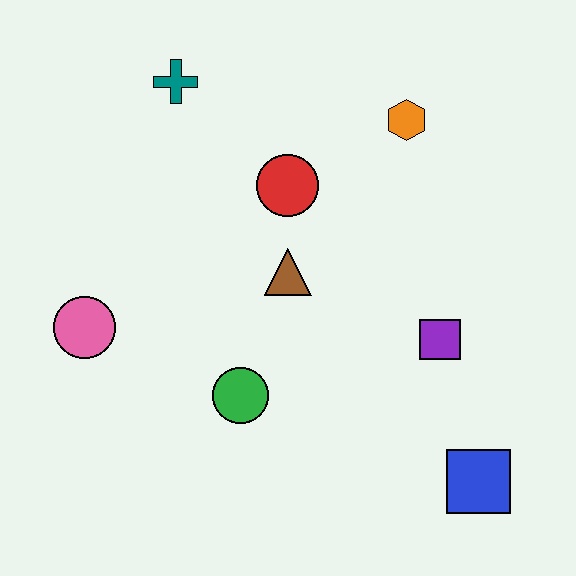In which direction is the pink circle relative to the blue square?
The pink circle is to the left of the blue square.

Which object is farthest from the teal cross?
The blue square is farthest from the teal cross.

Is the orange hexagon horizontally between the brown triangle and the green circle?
No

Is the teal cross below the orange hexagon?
No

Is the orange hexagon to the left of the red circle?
No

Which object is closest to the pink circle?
The green circle is closest to the pink circle.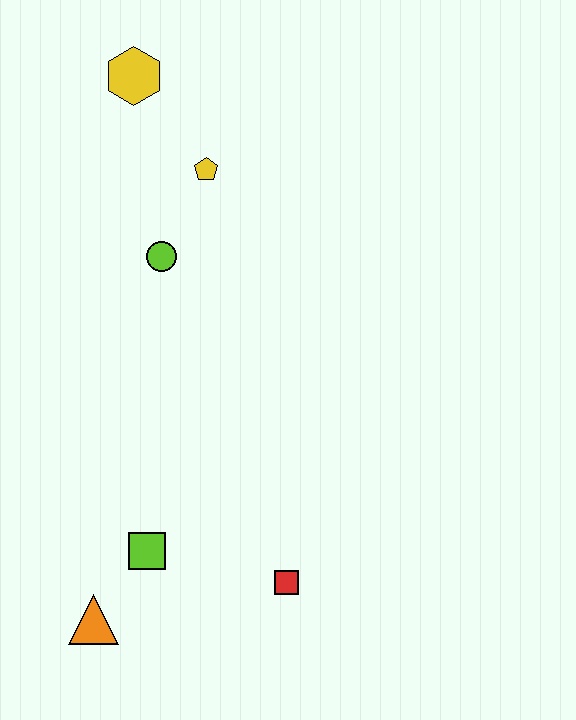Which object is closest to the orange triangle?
The lime square is closest to the orange triangle.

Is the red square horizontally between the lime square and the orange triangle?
No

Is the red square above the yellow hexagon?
No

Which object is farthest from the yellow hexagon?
The orange triangle is farthest from the yellow hexagon.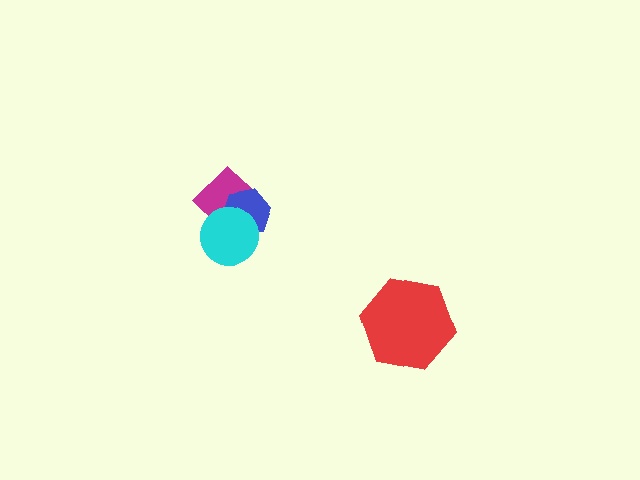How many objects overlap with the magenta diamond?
2 objects overlap with the magenta diamond.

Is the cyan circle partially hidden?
No, no other shape covers it.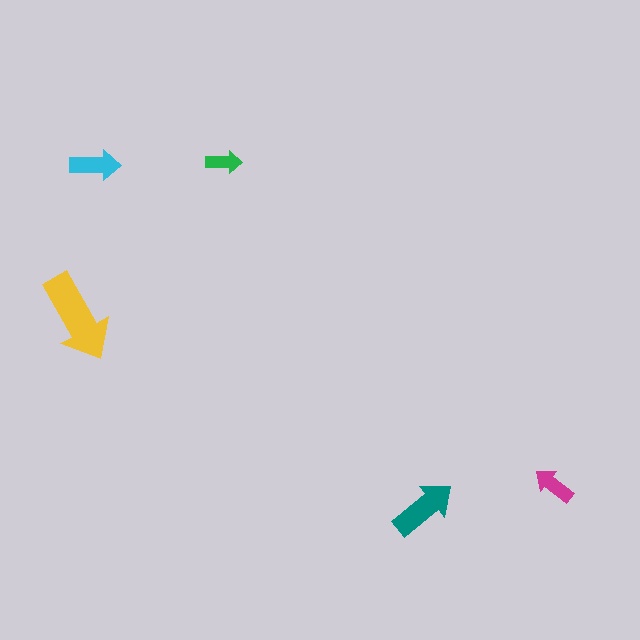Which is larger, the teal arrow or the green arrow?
The teal one.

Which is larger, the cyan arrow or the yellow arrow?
The yellow one.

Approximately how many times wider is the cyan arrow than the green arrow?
About 1.5 times wider.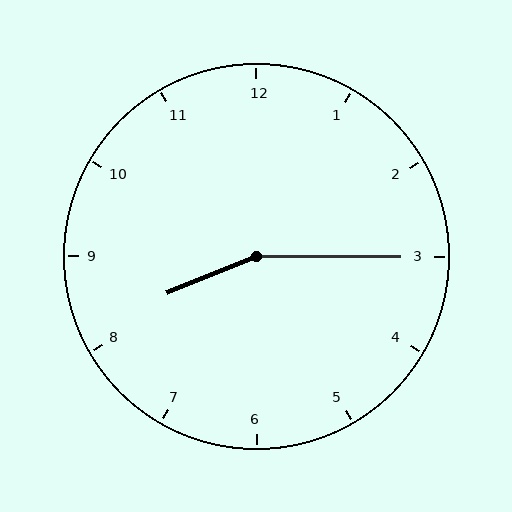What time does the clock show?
8:15.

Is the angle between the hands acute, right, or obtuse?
It is obtuse.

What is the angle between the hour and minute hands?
Approximately 158 degrees.